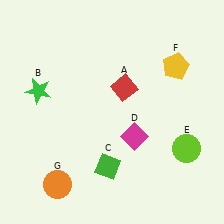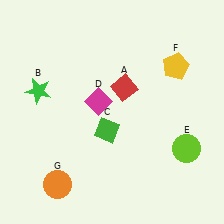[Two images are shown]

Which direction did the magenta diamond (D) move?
The magenta diamond (D) moved left.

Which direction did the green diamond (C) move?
The green diamond (C) moved up.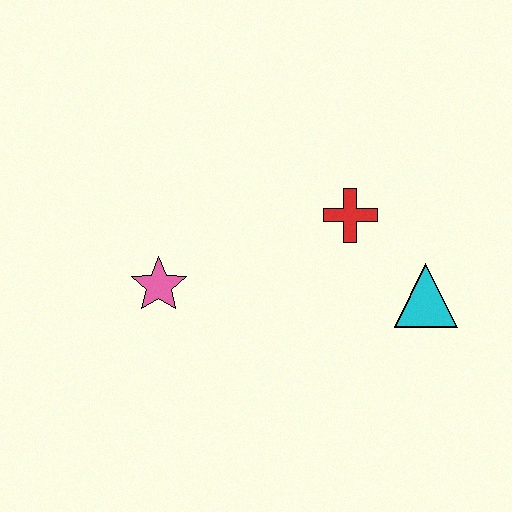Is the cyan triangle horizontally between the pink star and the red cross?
No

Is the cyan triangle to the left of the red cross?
No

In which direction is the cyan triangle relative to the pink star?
The cyan triangle is to the right of the pink star.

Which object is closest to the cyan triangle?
The red cross is closest to the cyan triangle.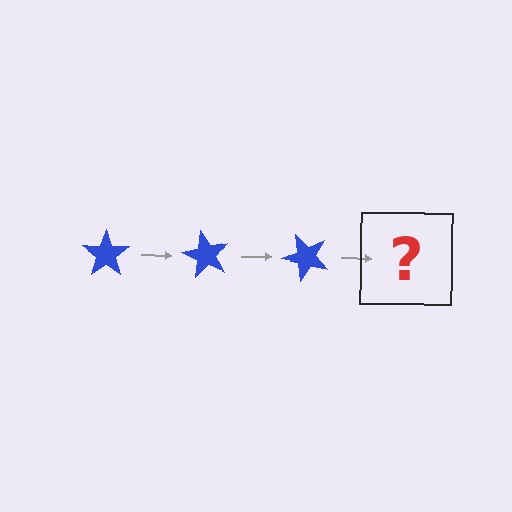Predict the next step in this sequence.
The next step is a blue star rotated 180 degrees.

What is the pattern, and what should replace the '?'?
The pattern is that the star rotates 60 degrees each step. The '?' should be a blue star rotated 180 degrees.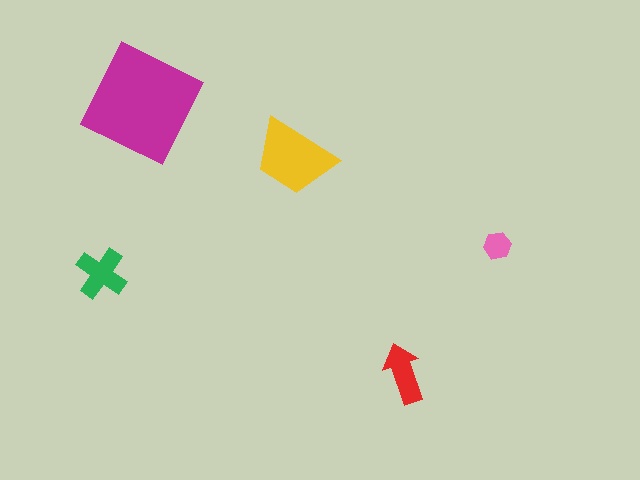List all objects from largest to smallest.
The magenta square, the yellow trapezoid, the green cross, the red arrow, the pink hexagon.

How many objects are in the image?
There are 5 objects in the image.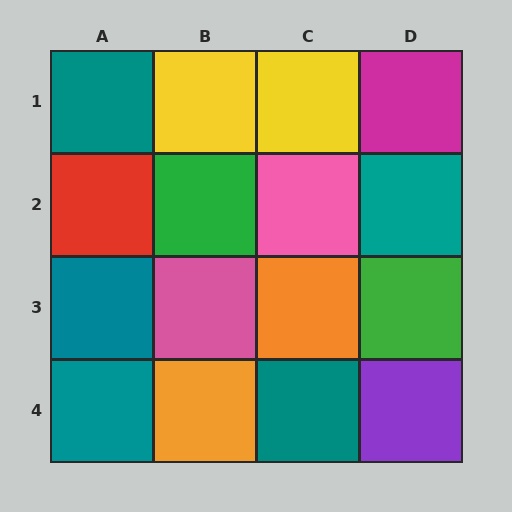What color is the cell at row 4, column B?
Orange.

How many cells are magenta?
1 cell is magenta.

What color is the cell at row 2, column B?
Green.